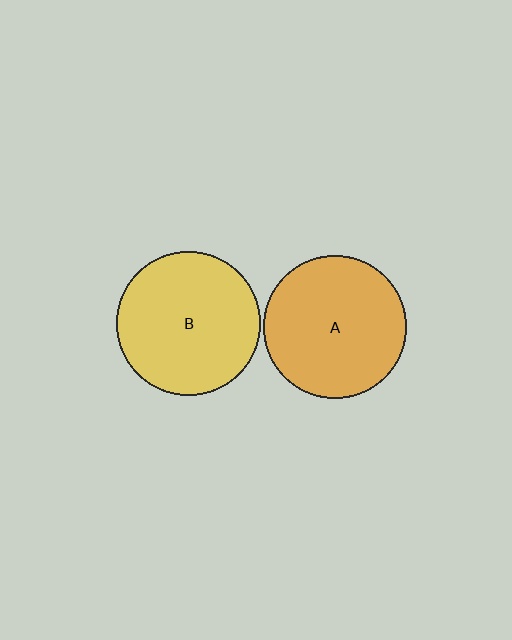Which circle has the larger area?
Circle B (yellow).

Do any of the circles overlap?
No, none of the circles overlap.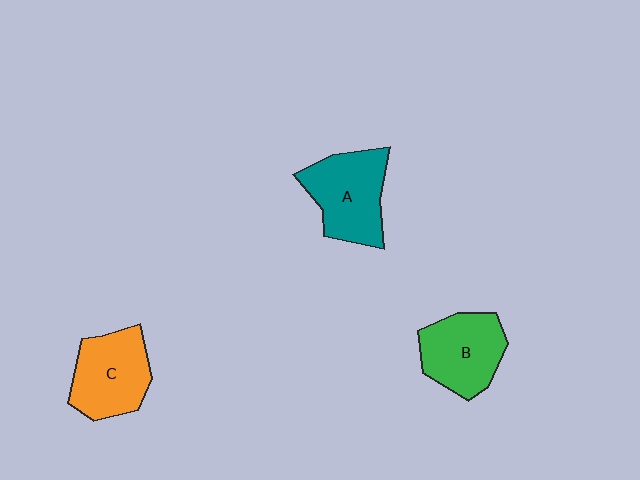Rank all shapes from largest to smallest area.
From largest to smallest: A (teal), C (orange), B (green).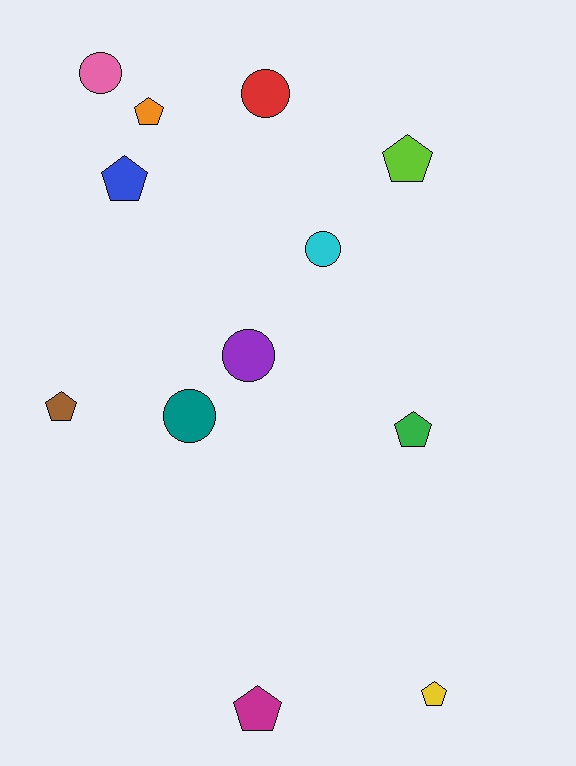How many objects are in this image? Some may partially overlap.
There are 12 objects.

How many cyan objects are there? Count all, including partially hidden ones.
There is 1 cyan object.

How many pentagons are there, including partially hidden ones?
There are 7 pentagons.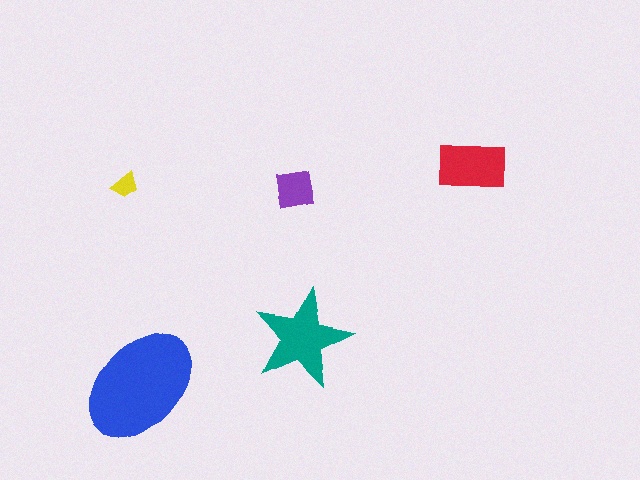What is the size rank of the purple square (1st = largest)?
4th.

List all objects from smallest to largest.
The yellow trapezoid, the purple square, the red rectangle, the teal star, the blue ellipse.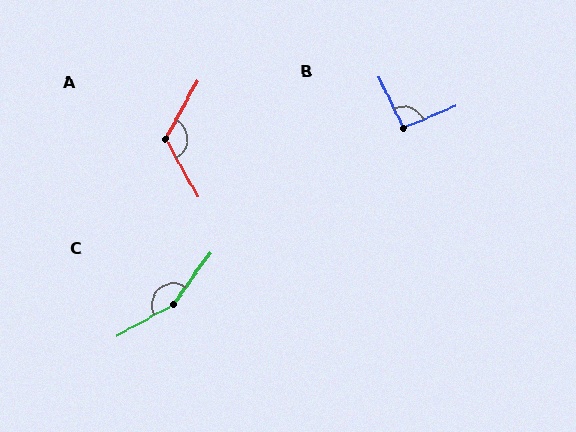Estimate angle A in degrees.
Approximately 122 degrees.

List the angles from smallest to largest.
B (93°), A (122°), C (154°).